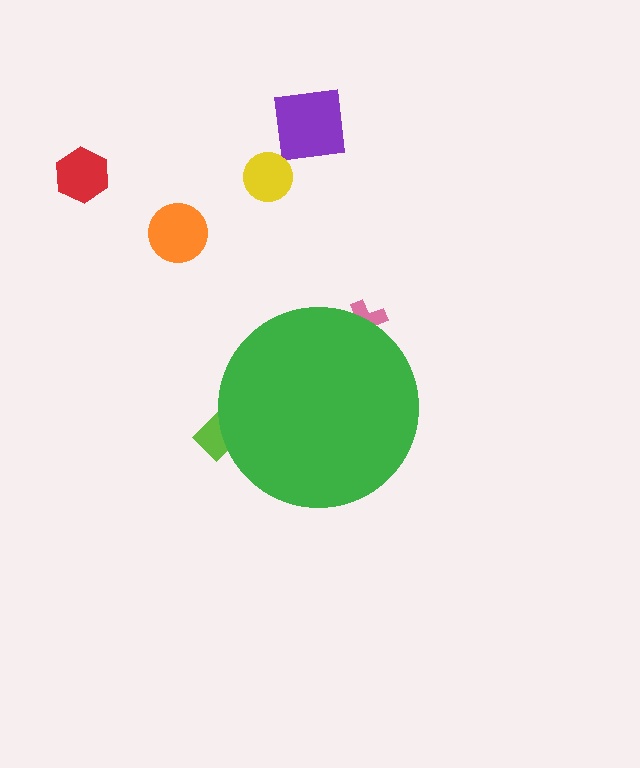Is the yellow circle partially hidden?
No, the yellow circle is fully visible.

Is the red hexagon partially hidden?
No, the red hexagon is fully visible.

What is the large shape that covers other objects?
A green circle.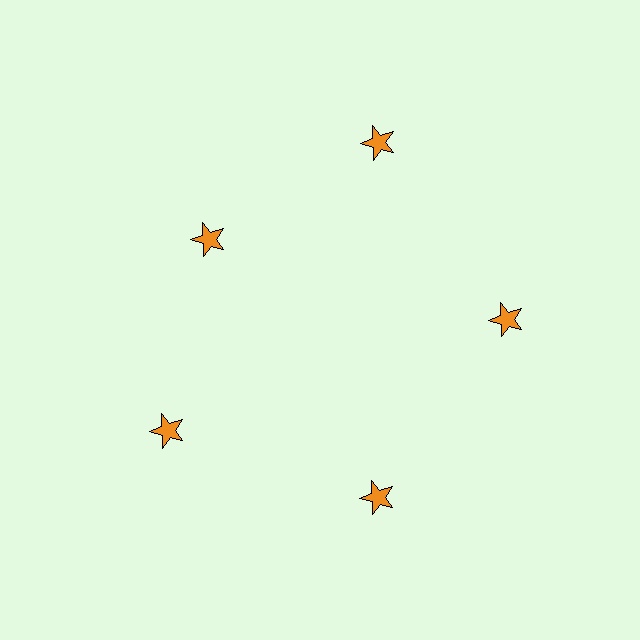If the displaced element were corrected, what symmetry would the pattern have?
It would have 5-fold rotational symmetry — the pattern would map onto itself every 72 degrees.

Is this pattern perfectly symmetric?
No. The 5 orange stars are arranged in a ring, but one element near the 10 o'clock position is pulled inward toward the center, breaking the 5-fold rotational symmetry.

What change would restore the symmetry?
The symmetry would be restored by moving it outward, back onto the ring so that all 5 stars sit at equal angles and equal distance from the center.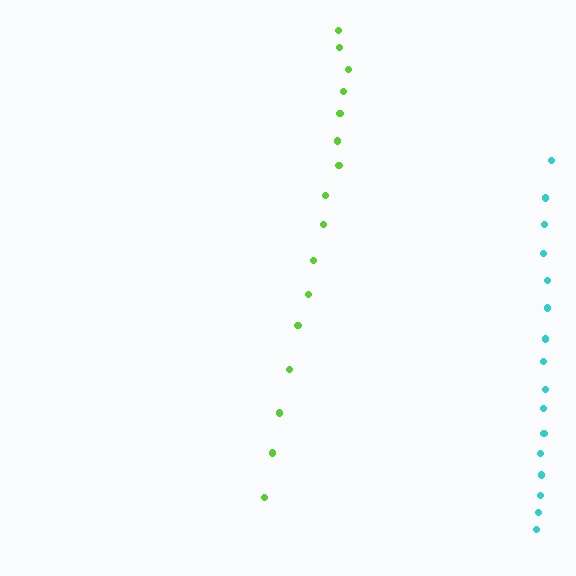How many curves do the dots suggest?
There are 2 distinct paths.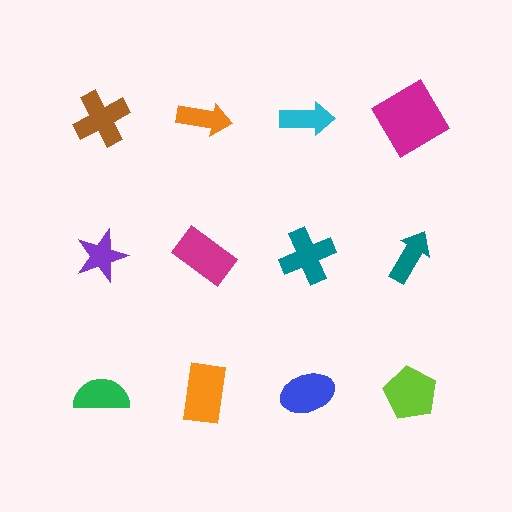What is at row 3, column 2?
An orange rectangle.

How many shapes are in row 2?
4 shapes.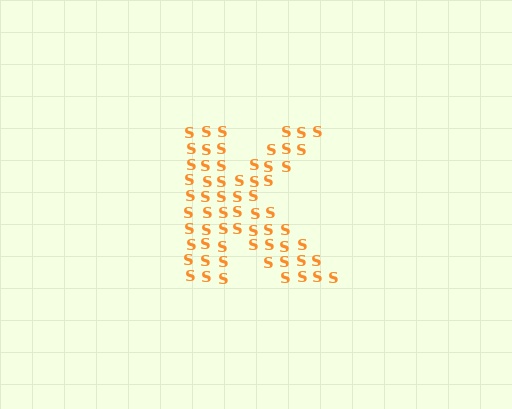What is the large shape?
The large shape is the letter K.